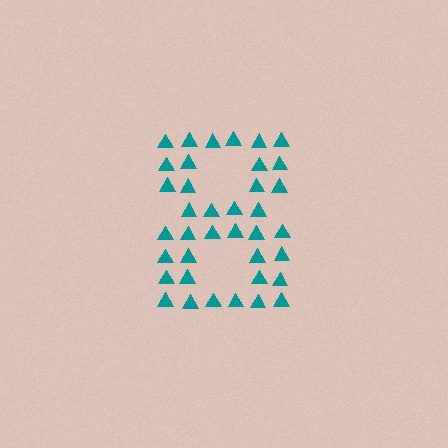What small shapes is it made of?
It is made of small triangles.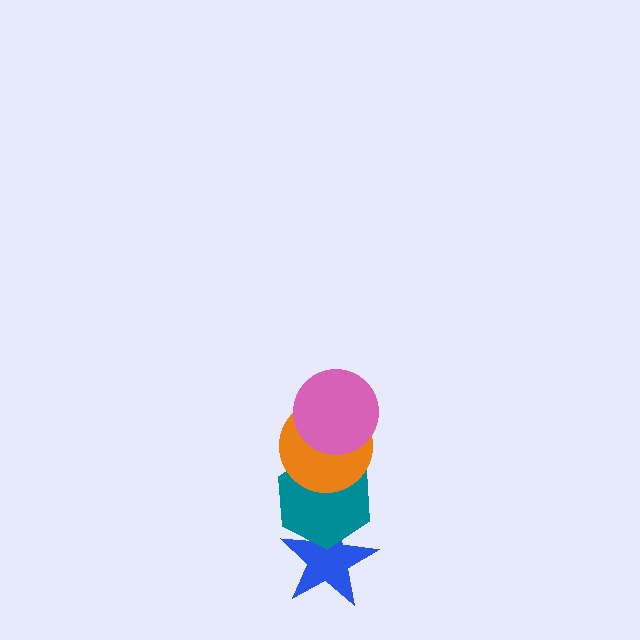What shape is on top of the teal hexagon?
The orange circle is on top of the teal hexagon.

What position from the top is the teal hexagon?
The teal hexagon is 3rd from the top.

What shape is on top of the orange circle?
The pink circle is on top of the orange circle.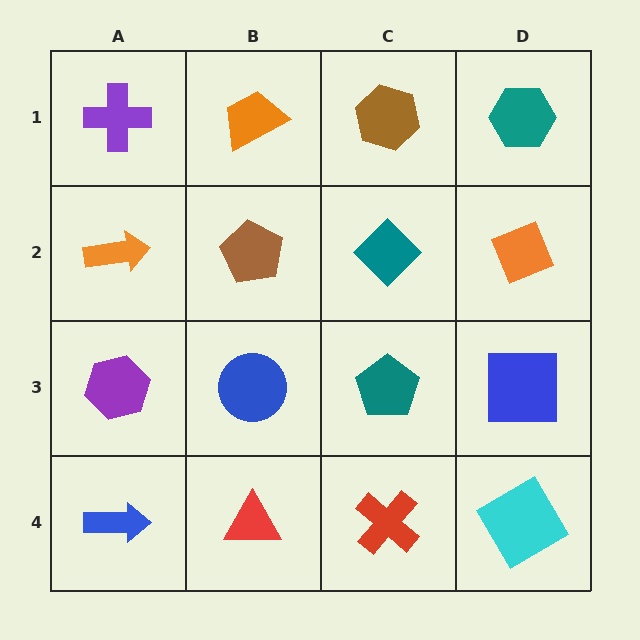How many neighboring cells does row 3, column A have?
3.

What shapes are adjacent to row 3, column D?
An orange diamond (row 2, column D), a cyan diamond (row 4, column D), a teal pentagon (row 3, column C).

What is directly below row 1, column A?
An orange arrow.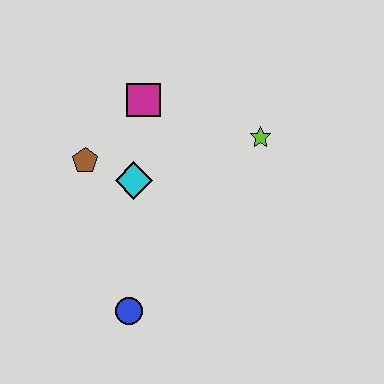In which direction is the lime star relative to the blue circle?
The lime star is above the blue circle.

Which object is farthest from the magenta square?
The blue circle is farthest from the magenta square.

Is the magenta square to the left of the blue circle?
No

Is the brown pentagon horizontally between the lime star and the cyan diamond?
No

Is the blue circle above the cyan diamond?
No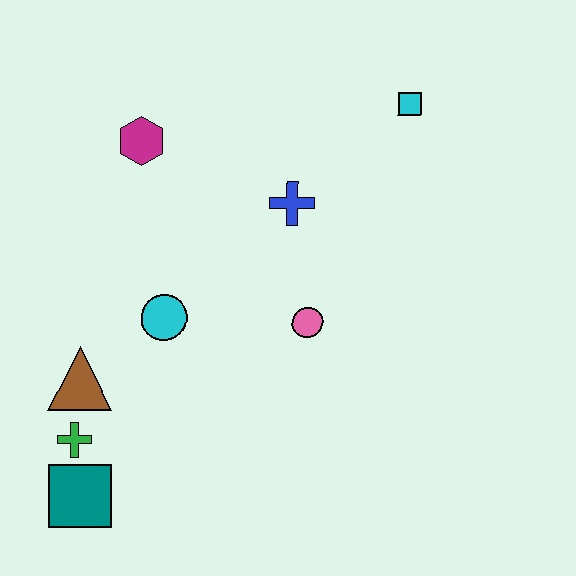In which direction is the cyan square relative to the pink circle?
The cyan square is above the pink circle.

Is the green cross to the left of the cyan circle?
Yes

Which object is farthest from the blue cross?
The teal square is farthest from the blue cross.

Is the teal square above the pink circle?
No